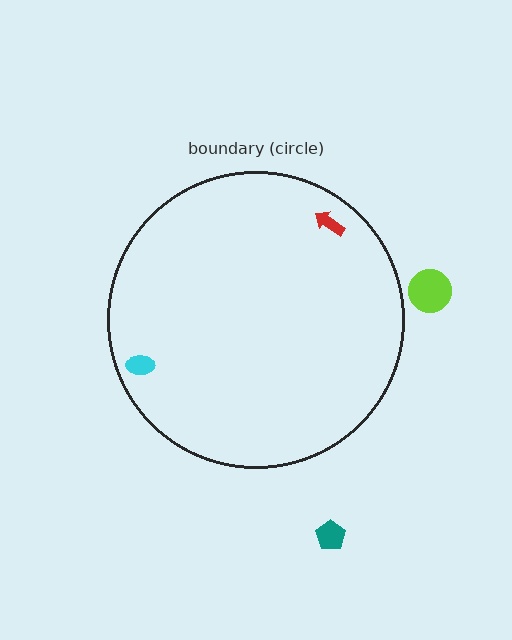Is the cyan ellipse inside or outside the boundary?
Inside.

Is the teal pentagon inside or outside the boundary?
Outside.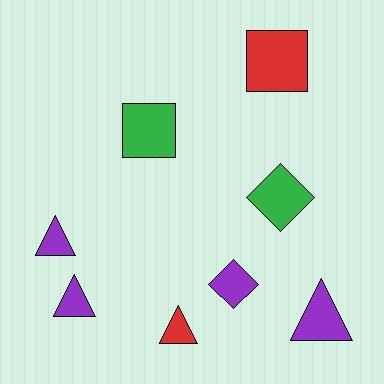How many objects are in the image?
There are 8 objects.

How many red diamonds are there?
There are no red diamonds.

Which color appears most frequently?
Purple, with 4 objects.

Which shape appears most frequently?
Triangle, with 4 objects.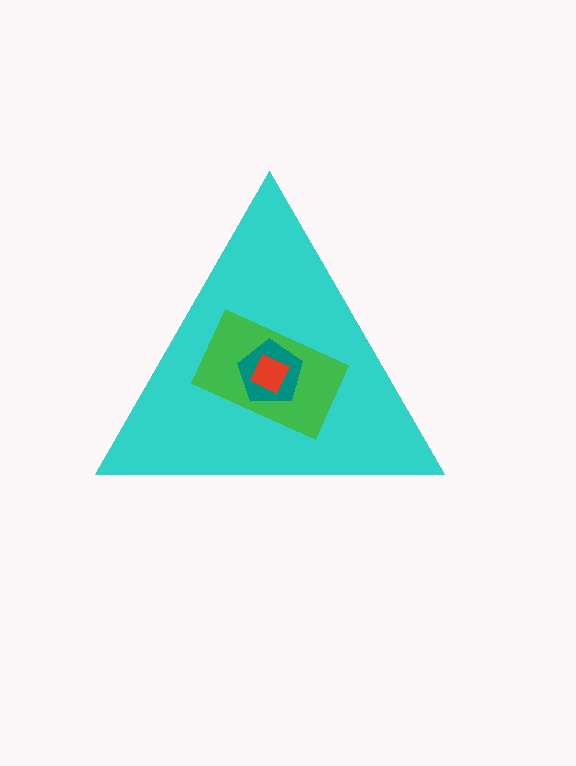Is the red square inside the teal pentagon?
Yes.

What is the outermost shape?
The cyan triangle.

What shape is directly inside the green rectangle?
The teal pentagon.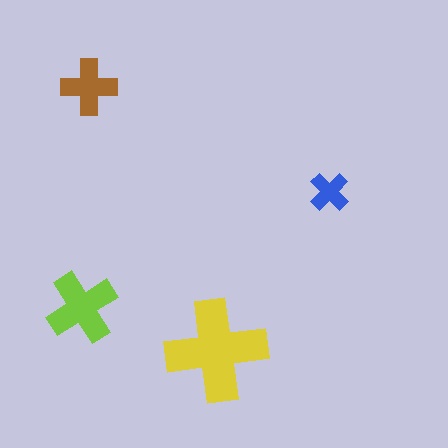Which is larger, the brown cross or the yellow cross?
The yellow one.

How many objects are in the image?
There are 4 objects in the image.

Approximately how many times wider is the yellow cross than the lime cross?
About 1.5 times wider.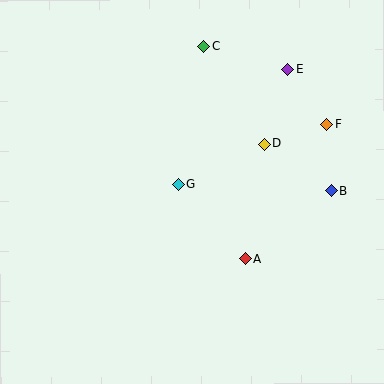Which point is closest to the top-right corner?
Point E is closest to the top-right corner.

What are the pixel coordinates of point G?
Point G is at (178, 185).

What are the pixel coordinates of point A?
Point A is at (246, 258).